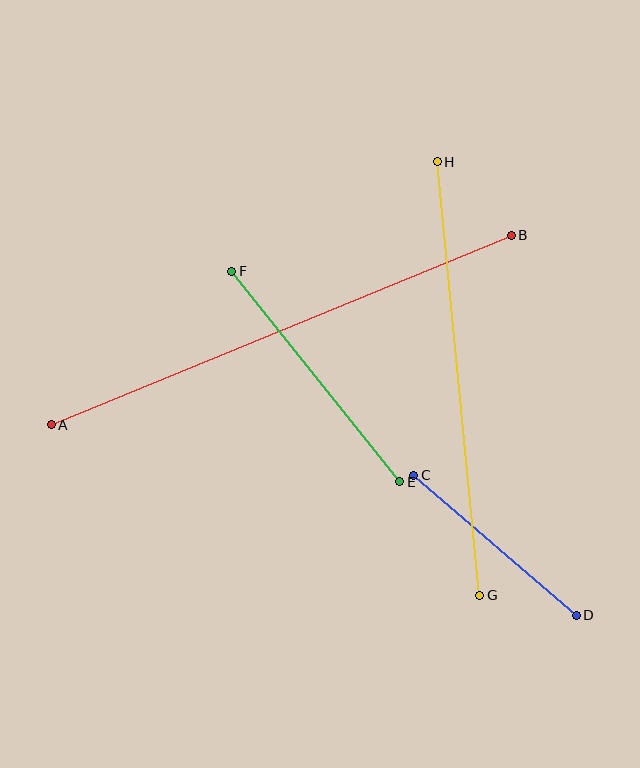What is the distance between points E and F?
The distance is approximately 269 pixels.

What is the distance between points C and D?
The distance is approximately 214 pixels.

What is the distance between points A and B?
The distance is approximately 498 pixels.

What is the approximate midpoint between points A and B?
The midpoint is at approximately (281, 330) pixels.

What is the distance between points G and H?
The distance is approximately 435 pixels.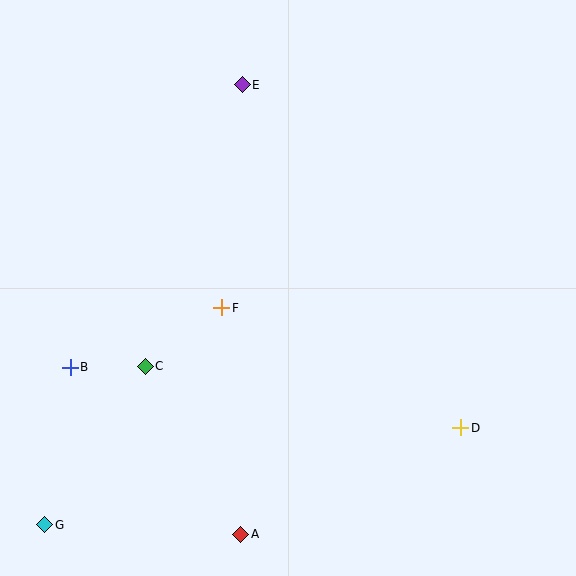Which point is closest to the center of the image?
Point F at (222, 308) is closest to the center.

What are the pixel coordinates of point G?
Point G is at (45, 525).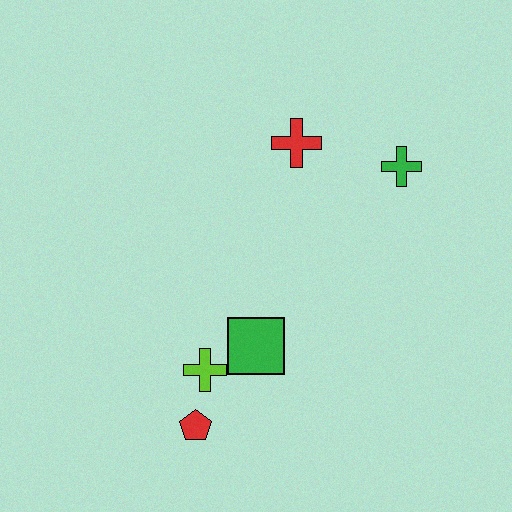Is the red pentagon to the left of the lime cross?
Yes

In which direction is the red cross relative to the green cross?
The red cross is to the left of the green cross.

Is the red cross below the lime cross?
No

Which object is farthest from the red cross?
The red pentagon is farthest from the red cross.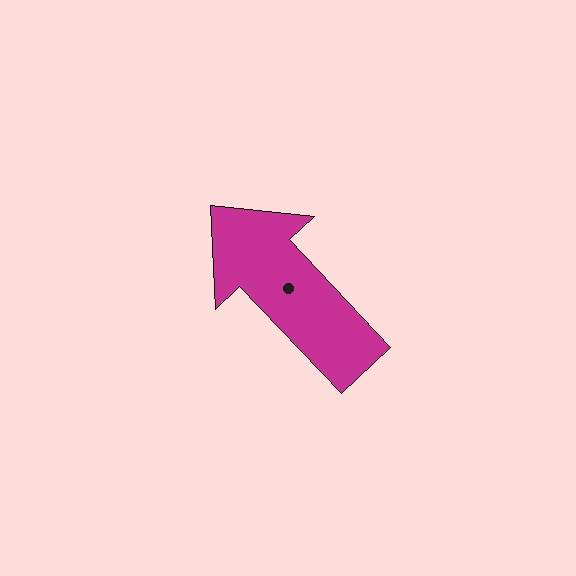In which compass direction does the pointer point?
Northwest.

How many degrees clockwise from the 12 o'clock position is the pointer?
Approximately 317 degrees.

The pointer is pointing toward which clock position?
Roughly 11 o'clock.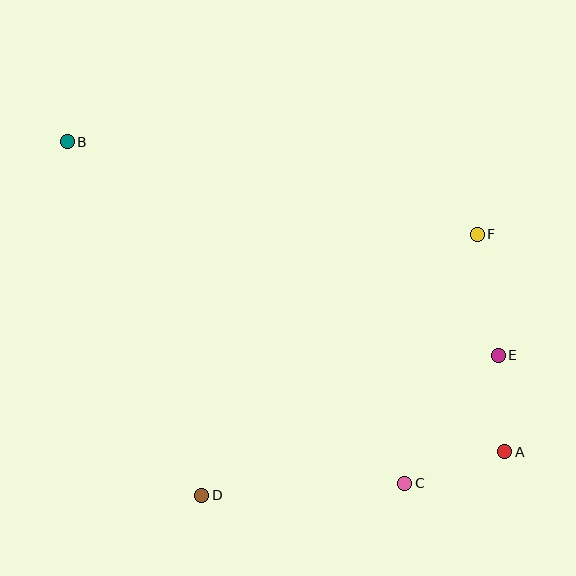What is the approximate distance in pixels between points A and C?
The distance between A and C is approximately 105 pixels.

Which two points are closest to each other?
Points A and E are closest to each other.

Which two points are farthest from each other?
Points A and B are farthest from each other.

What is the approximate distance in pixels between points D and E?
The distance between D and E is approximately 328 pixels.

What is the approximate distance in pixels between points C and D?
The distance between C and D is approximately 203 pixels.